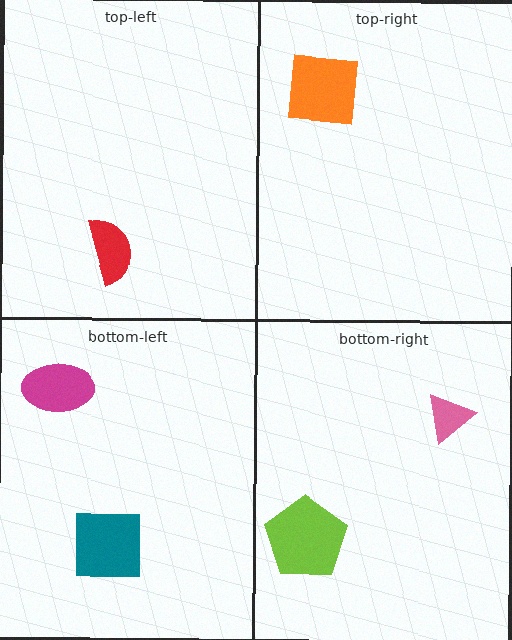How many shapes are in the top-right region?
1.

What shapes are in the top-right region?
The orange square.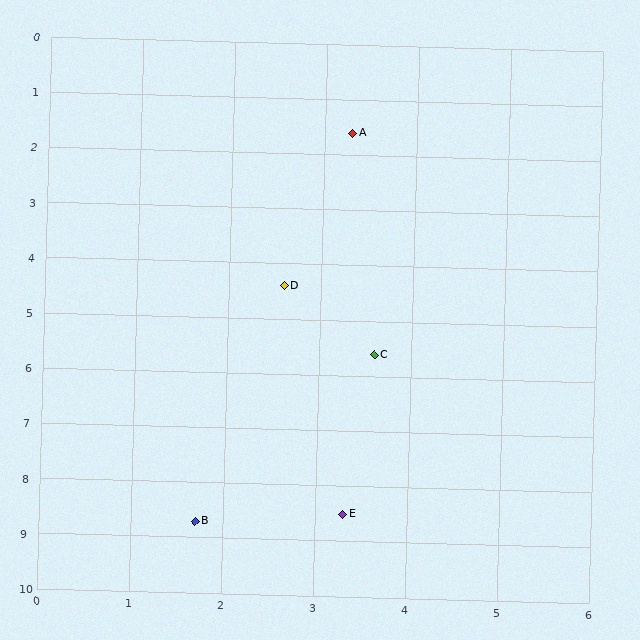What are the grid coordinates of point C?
Point C is at approximately (3.6, 5.6).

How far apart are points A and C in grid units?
Points A and C are about 4.0 grid units apart.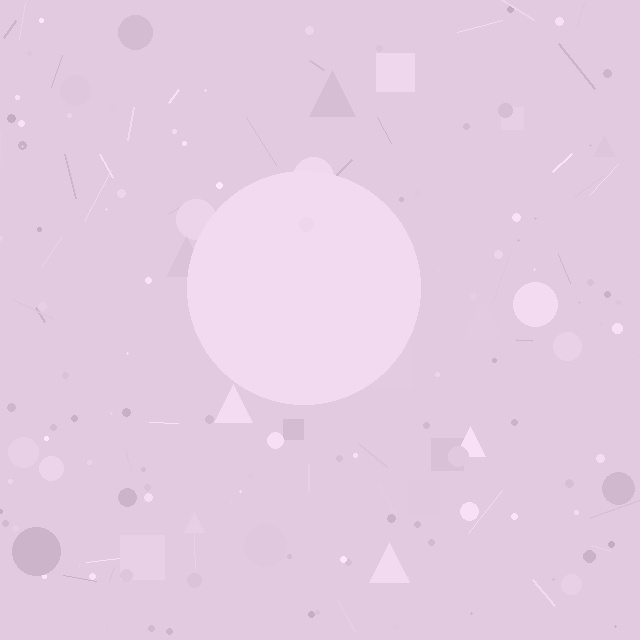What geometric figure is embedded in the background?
A circle is embedded in the background.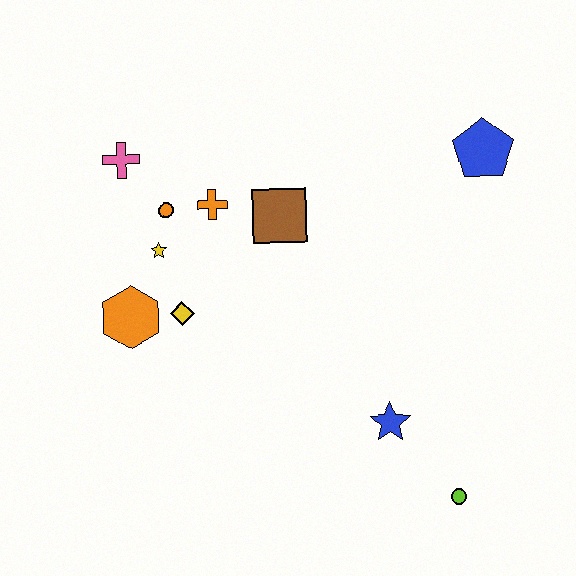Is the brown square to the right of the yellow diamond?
Yes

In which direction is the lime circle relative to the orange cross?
The lime circle is below the orange cross.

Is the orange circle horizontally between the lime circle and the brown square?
No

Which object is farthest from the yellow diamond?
The blue pentagon is farthest from the yellow diamond.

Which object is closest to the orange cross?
The orange circle is closest to the orange cross.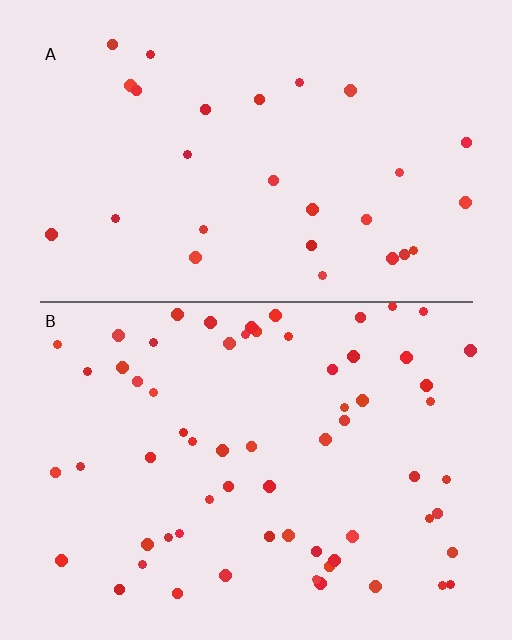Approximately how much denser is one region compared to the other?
Approximately 2.3× — region B over region A.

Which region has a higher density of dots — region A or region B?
B (the bottom).